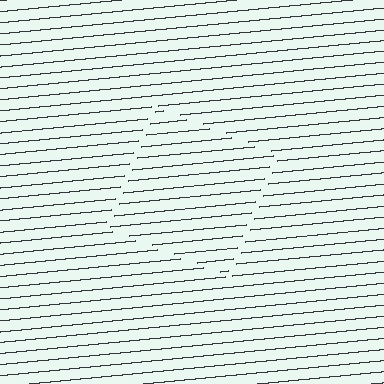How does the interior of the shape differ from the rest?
The interior of the shape contains the same grating, shifted by half a period — the contour is defined by the phase discontinuity where line-ends from the inner and outer gratings abut.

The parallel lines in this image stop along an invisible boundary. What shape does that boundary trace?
An illusory square. The interior of the shape contains the same grating, shifted by half a period — the contour is defined by the phase discontinuity where line-ends from the inner and outer gratings abut.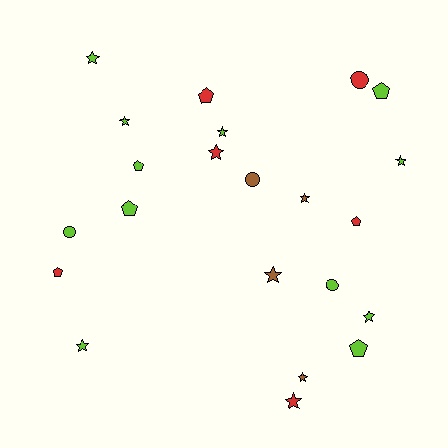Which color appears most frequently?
Lime, with 12 objects.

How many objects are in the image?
There are 22 objects.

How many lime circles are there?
There are 2 lime circles.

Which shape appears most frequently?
Star, with 11 objects.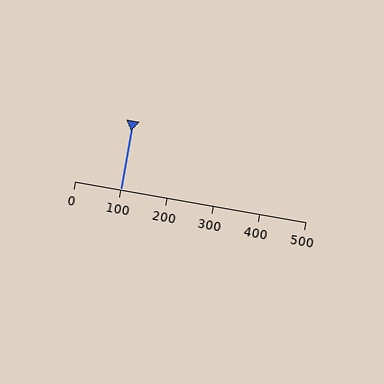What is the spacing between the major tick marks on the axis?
The major ticks are spaced 100 apart.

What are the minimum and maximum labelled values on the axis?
The axis runs from 0 to 500.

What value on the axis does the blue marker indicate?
The marker indicates approximately 100.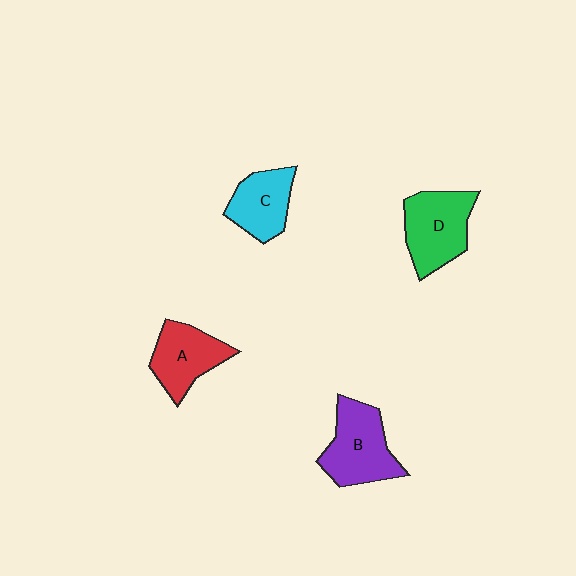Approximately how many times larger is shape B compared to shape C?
Approximately 1.3 times.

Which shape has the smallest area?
Shape C (cyan).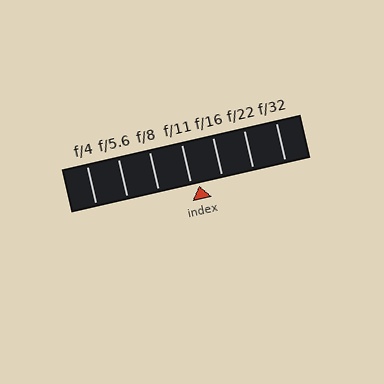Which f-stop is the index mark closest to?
The index mark is closest to f/11.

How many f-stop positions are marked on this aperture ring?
There are 7 f-stop positions marked.